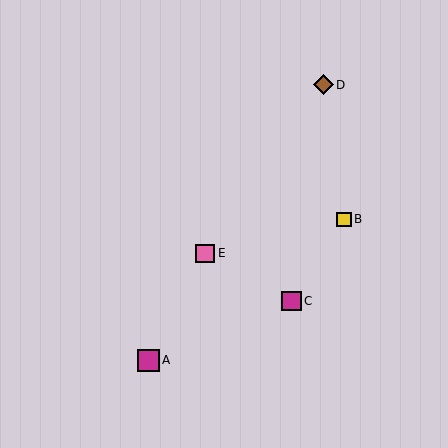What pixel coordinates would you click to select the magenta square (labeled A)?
Click at (148, 360) to select the magenta square A.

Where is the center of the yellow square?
The center of the yellow square is at (344, 219).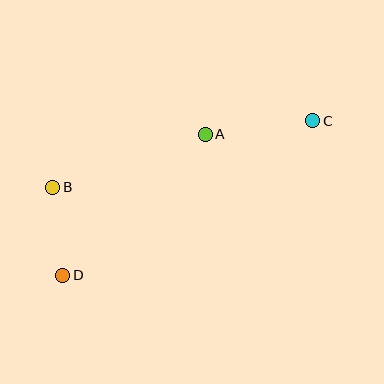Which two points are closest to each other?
Points B and D are closest to each other.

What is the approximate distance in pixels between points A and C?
The distance between A and C is approximately 108 pixels.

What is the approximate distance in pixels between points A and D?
The distance between A and D is approximately 200 pixels.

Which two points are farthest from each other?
Points C and D are farthest from each other.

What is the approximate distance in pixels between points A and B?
The distance between A and B is approximately 162 pixels.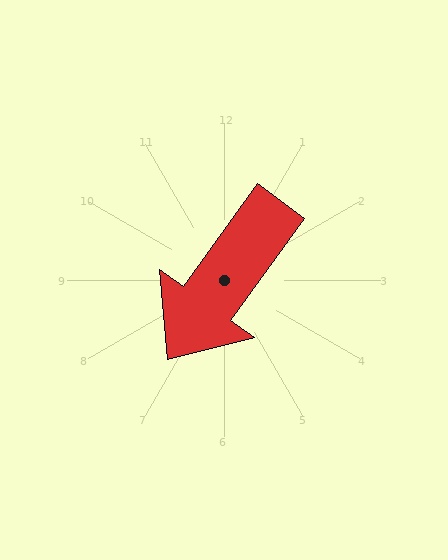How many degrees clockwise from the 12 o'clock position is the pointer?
Approximately 216 degrees.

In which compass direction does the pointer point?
Southwest.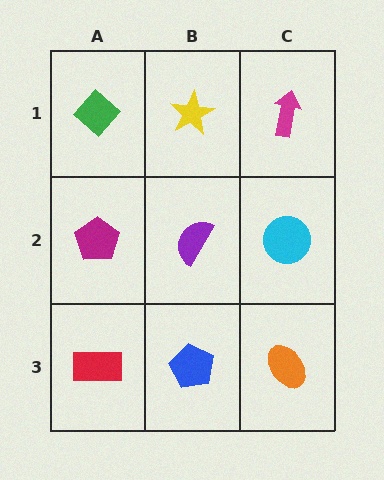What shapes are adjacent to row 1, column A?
A magenta pentagon (row 2, column A), a yellow star (row 1, column B).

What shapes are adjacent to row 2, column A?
A green diamond (row 1, column A), a red rectangle (row 3, column A), a purple semicircle (row 2, column B).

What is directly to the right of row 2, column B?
A cyan circle.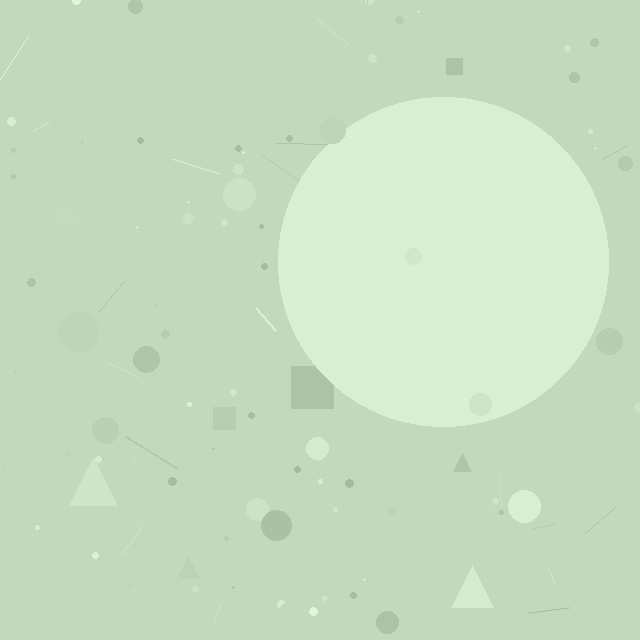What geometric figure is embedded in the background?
A circle is embedded in the background.